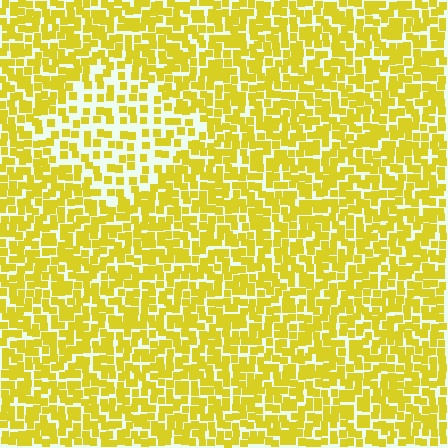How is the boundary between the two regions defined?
The boundary is defined by a change in element density (approximately 2.0x ratio). All elements are the same color, size, and shape.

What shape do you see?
I see a diamond.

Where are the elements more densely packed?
The elements are more densely packed outside the diamond boundary.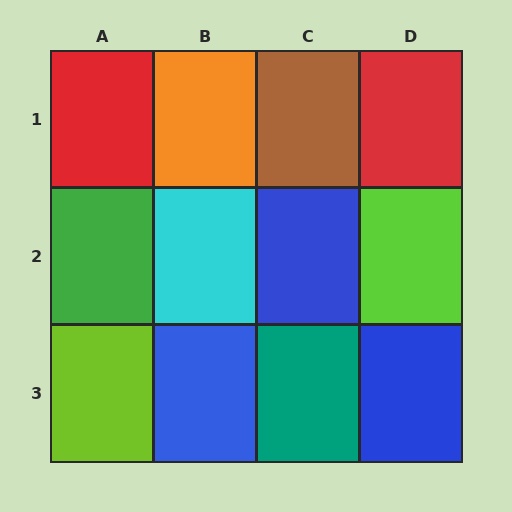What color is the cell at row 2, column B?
Cyan.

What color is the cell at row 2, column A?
Green.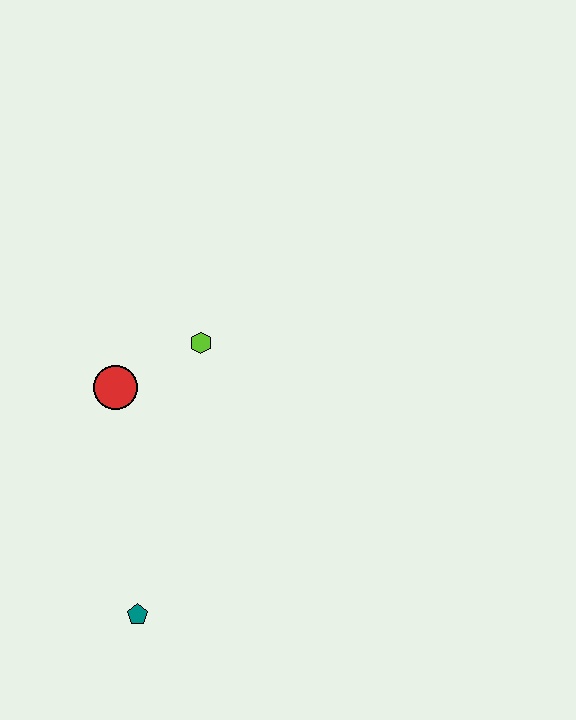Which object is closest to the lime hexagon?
The red circle is closest to the lime hexagon.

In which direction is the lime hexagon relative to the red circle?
The lime hexagon is to the right of the red circle.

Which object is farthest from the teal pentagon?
The lime hexagon is farthest from the teal pentagon.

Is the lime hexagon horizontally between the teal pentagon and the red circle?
No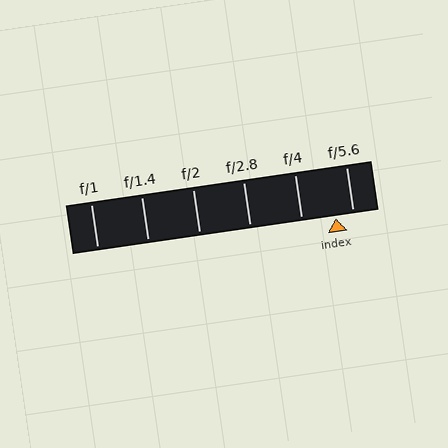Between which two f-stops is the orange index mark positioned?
The index mark is between f/4 and f/5.6.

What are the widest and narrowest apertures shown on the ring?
The widest aperture shown is f/1 and the narrowest is f/5.6.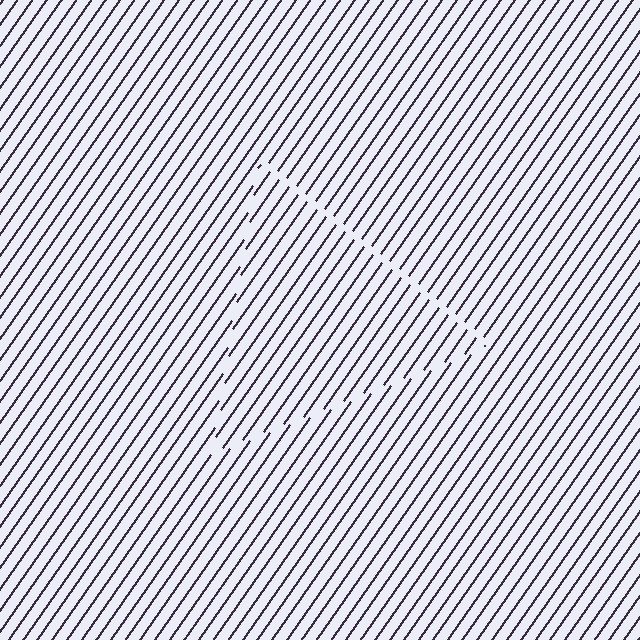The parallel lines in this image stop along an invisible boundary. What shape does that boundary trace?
An illusory triangle. The interior of the shape contains the same grating, shifted by half a period — the contour is defined by the phase discontinuity where line-ends from the inner and outer gratings abut.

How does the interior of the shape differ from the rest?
The interior of the shape contains the same grating, shifted by half a period — the contour is defined by the phase discontinuity where line-ends from the inner and outer gratings abut.